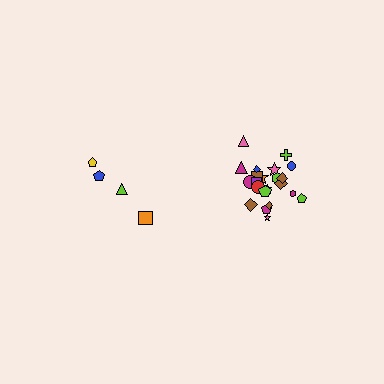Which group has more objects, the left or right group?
The right group.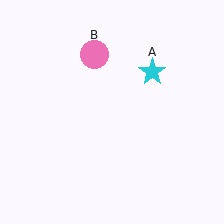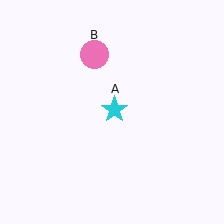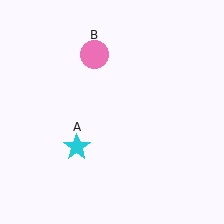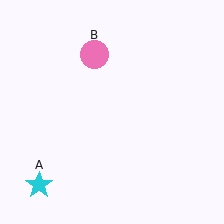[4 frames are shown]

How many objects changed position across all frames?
1 object changed position: cyan star (object A).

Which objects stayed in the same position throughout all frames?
Pink circle (object B) remained stationary.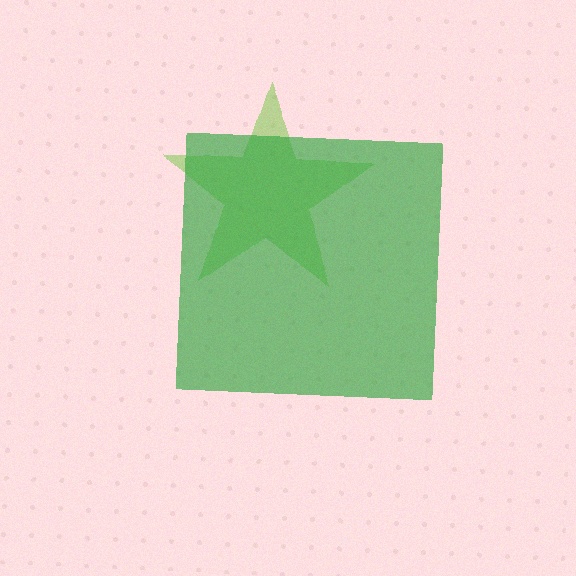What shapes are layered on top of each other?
The layered shapes are: a lime star, a green square.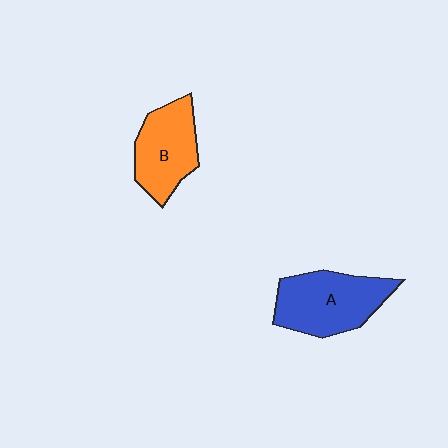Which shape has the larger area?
Shape A (blue).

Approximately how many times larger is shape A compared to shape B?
Approximately 1.2 times.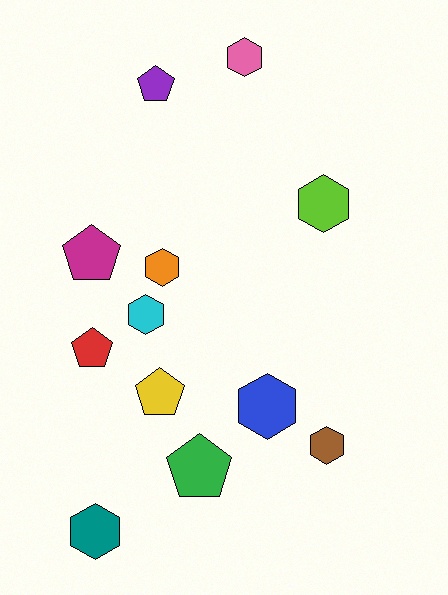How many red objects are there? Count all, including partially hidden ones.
There is 1 red object.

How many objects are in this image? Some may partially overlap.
There are 12 objects.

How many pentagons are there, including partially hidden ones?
There are 5 pentagons.